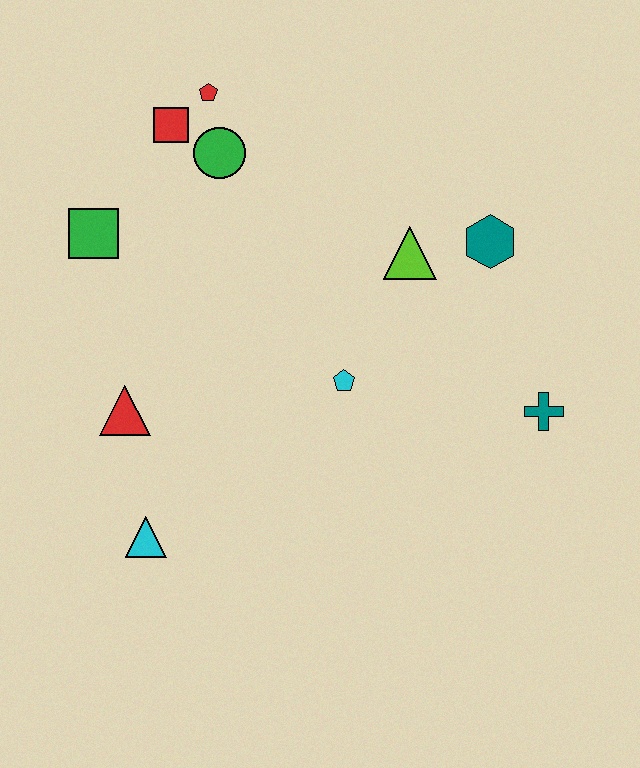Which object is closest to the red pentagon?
The red square is closest to the red pentagon.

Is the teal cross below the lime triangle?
Yes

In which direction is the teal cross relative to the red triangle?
The teal cross is to the right of the red triangle.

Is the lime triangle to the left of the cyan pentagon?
No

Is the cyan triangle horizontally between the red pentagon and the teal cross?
No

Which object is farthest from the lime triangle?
The cyan triangle is farthest from the lime triangle.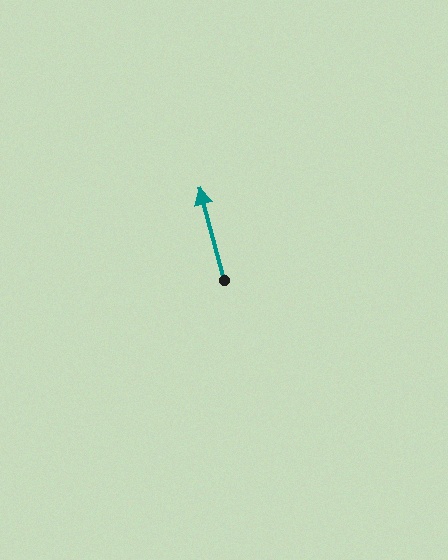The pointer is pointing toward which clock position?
Roughly 12 o'clock.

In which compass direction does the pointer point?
North.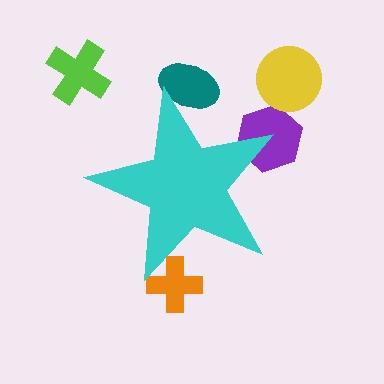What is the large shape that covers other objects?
A cyan star.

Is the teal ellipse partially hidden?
Yes, the teal ellipse is partially hidden behind the cyan star.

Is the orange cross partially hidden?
Yes, the orange cross is partially hidden behind the cyan star.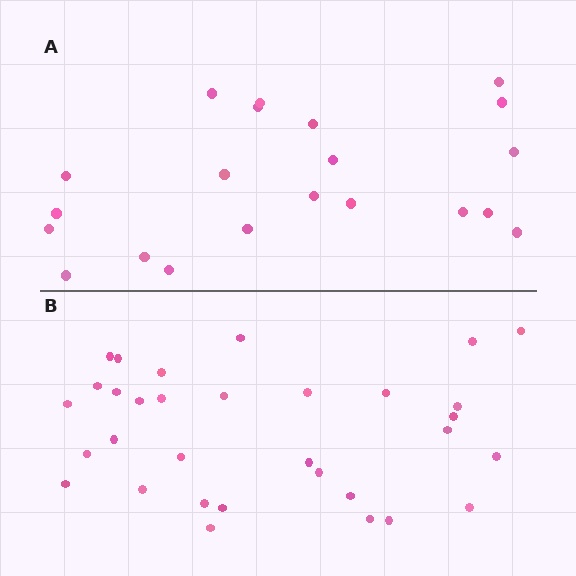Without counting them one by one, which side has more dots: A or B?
Region B (the bottom region) has more dots.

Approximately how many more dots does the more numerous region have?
Region B has roughly 12 or so more dots than region A.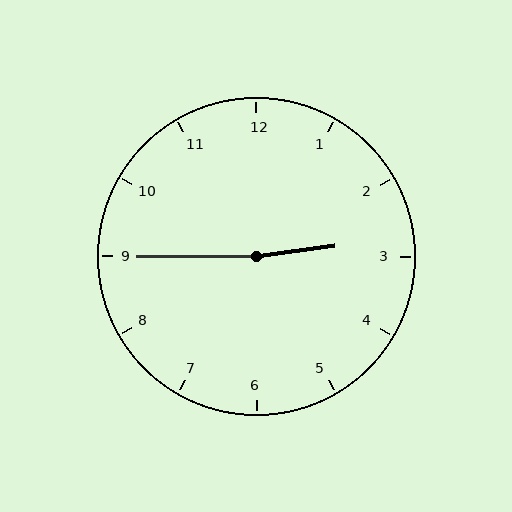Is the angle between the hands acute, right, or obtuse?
It is obtuse.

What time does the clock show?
2:45.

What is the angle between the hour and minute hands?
Approximately 172 degrees.